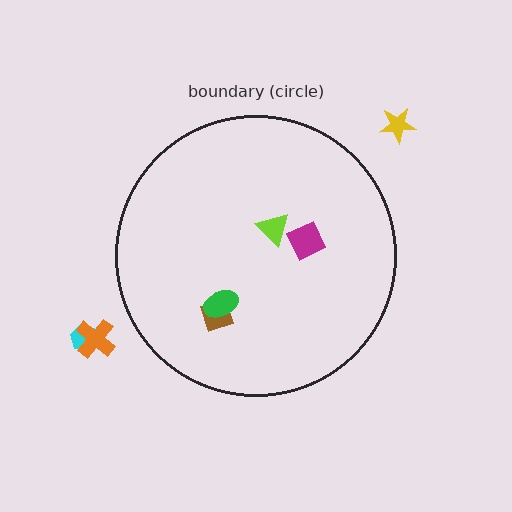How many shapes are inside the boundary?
4 inside, 3 outside.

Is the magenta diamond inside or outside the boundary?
Inside.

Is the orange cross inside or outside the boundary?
Outside.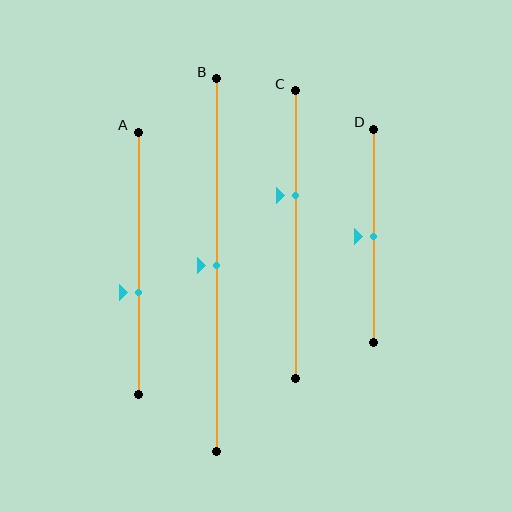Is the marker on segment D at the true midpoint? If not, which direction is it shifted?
Yes, the marker on segment D is at the true midpoint.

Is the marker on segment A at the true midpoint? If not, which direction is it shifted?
No, the marker on segment A is shifted downward by about 11% of the segment length.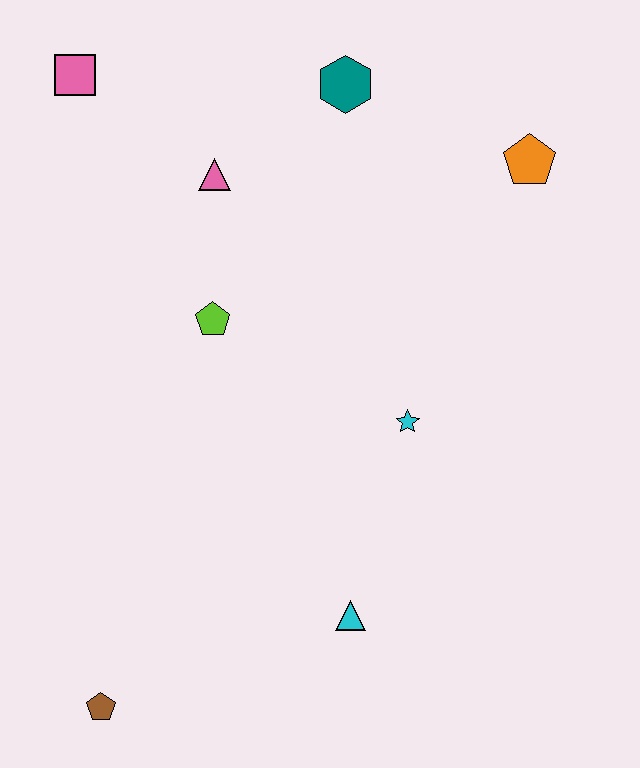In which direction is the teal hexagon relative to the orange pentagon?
The teal hexagon is to the left of the orange pentagon.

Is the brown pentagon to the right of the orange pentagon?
No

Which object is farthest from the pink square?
The brown pentagon is farthest from the pink square.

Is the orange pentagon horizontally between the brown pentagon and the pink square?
No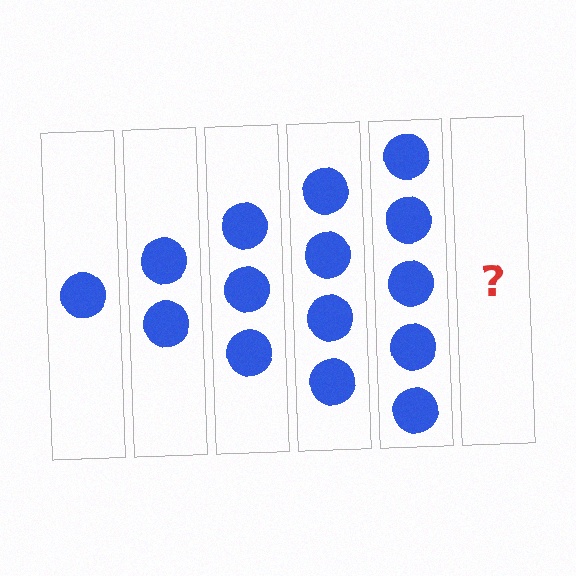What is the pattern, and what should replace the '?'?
The pattern is that each step adds one more circle. The '?' should be 6 circles.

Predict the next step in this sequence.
The next step is 6 circles.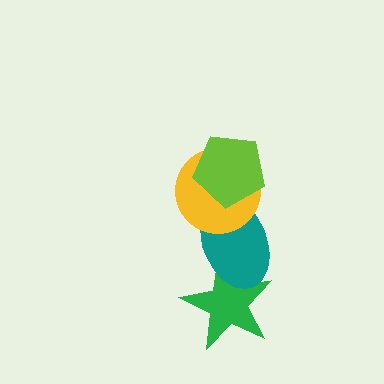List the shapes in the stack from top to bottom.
From top to bottom: the lime pentagon, the yellow circle, the teal ellipse, the green star.